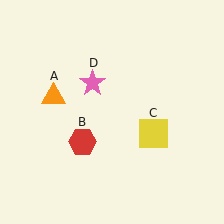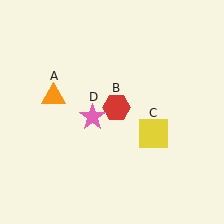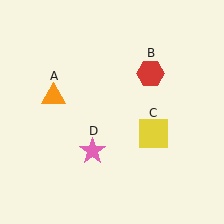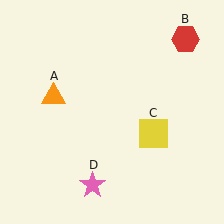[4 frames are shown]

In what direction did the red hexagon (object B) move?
The red hexagon (object B) moved up and to the right.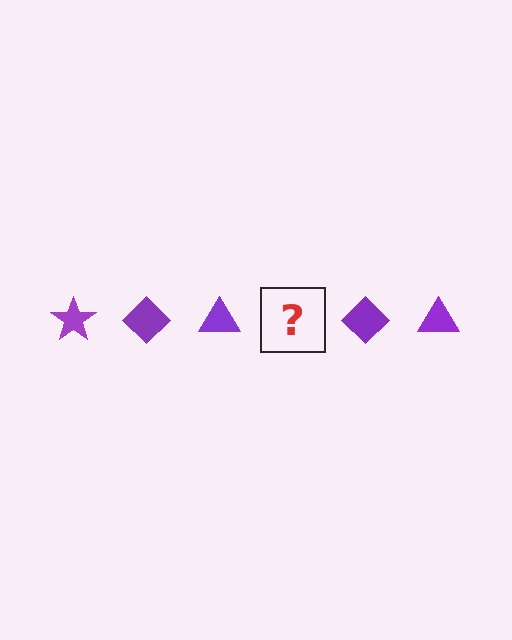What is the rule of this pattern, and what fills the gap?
The rule is that the pattern cycles through star, diamond, triangle shapes in purple. The gap should be filled with a purple star.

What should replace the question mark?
The question mark should be replaced with a purple star.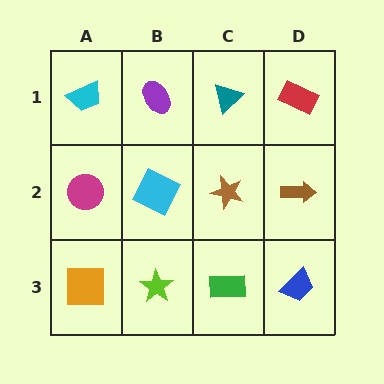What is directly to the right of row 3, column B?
A green rectangle.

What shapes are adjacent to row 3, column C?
A brown star (row 2, column C), a lime star (row 3, column B), a blue trapezoid (row 3, column D).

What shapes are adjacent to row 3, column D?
A brown arrow (row 2, column D), a green rectangle (row 3, column C).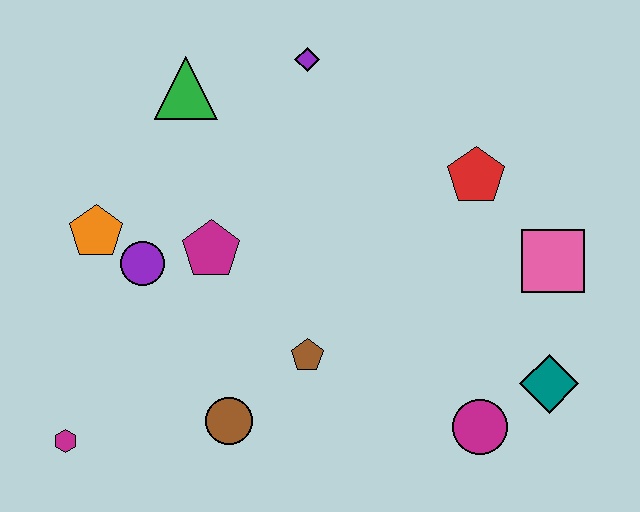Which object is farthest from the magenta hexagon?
The pink square is farthest from the magenta hexagon.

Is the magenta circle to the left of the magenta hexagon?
No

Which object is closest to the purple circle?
The orange pentagon is closest to the purple circle.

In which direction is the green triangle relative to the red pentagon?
The green triangle is to the left of the red pentagon.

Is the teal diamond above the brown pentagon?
No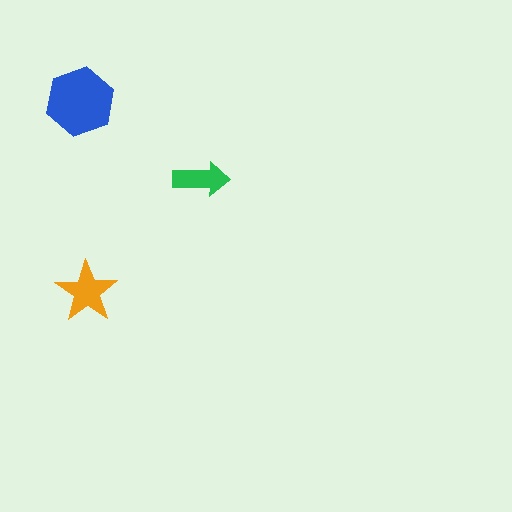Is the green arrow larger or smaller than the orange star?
Smaller.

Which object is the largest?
The blue hexagon.